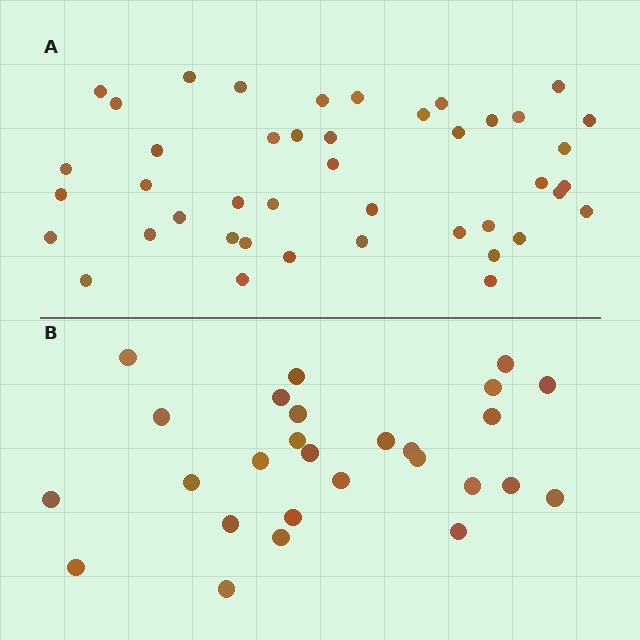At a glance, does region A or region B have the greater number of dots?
Region A (the top region) has more dots.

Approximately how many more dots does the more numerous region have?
Region A has approximately 15 more dots than region B.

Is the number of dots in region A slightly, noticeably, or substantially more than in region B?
Region A has substantially more. The ratio is roughly 1.6 to 1.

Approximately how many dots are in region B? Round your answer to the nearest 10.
About 30 dots. (The exact count is 27, which rounds to 30.)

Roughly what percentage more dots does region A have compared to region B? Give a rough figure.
About 60% more.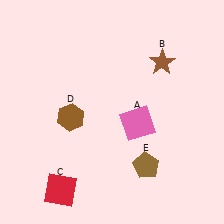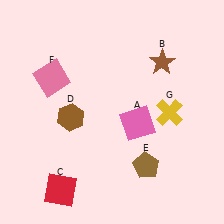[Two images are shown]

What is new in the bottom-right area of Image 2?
A yellow cross (G) was added in the bottom-right area of Image 2.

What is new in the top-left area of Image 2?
A pink square (F) was added in the top-left area of Image 2.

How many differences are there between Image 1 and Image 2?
There are 2 differences between the two images.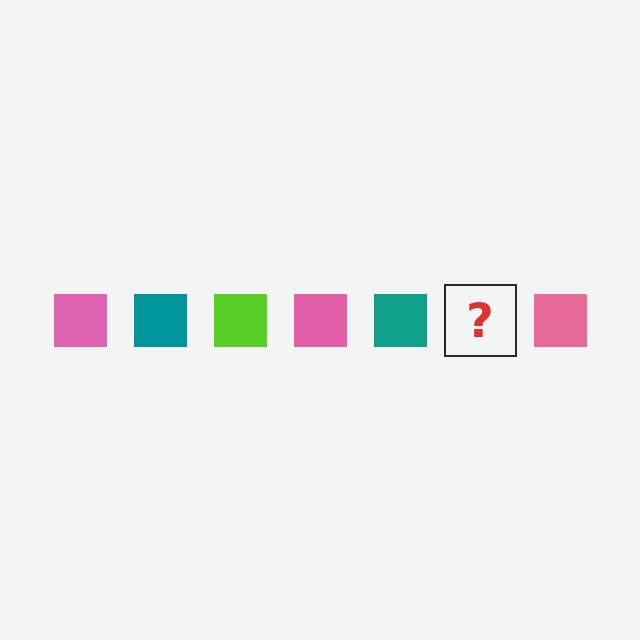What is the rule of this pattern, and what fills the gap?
The rule is that the pattern cycles through pink, teal, lime squares. The gap should be filled with a lime square.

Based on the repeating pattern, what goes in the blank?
The blank should be a lime square.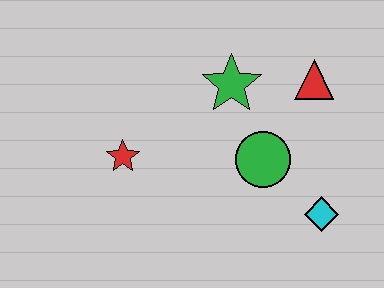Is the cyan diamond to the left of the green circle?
No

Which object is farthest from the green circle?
The red star is farthest from the green circle.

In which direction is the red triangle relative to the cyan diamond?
The red triangle is above the cyan diamond.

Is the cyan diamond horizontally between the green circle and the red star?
No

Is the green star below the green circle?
No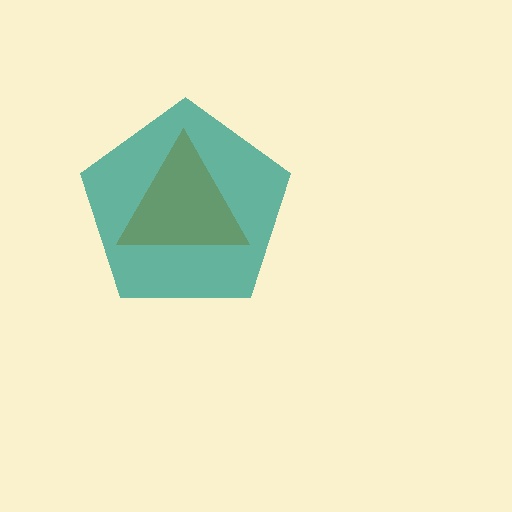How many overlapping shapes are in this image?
There are 2 overlapping shapes in the image.